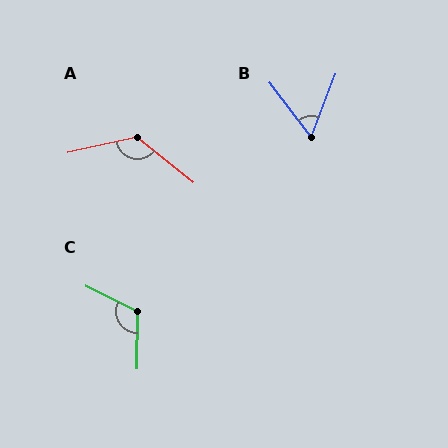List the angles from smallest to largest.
B (58°), C (116°), A (129°).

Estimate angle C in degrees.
Approximately 116 degrees.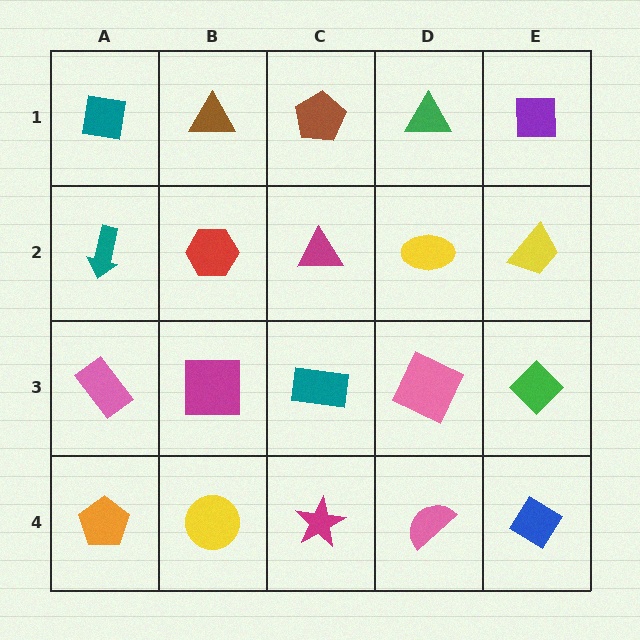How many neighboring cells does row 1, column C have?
3.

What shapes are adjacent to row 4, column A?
A pink rectangle (row 3, column A), a yellow circle (row 4, column B).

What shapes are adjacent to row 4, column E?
A green diamond (row 3, column E), a pink semicircle (row 4, column D).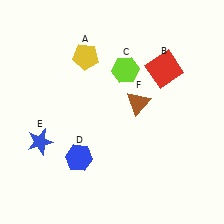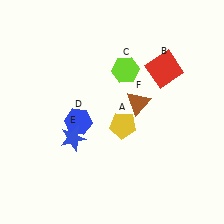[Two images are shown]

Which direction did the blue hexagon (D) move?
The blue hexagon (D) moved up.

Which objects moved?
The objects that moved are: the yellow pentagon (A), the blue hexagon (D), the blue star (E).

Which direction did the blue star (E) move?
The blue star (E) moved right.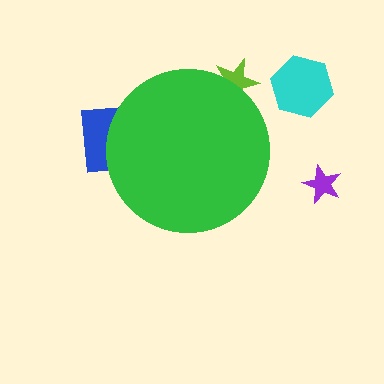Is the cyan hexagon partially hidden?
No, the cyan hexagon is fully visible.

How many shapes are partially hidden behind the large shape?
2 shapes are partially hidden.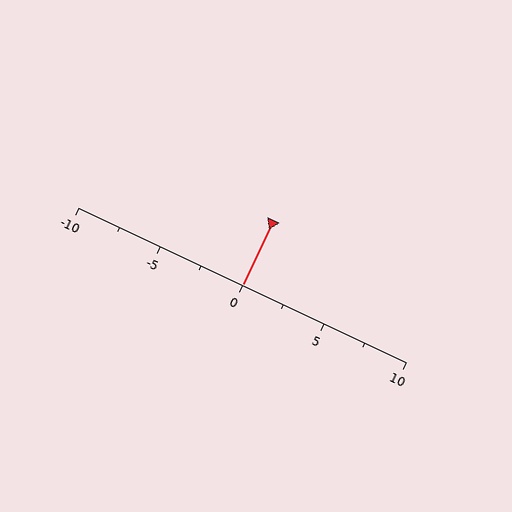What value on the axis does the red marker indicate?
The marker indicates approximately 0.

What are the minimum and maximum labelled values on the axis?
The axis runs from -10 to 10.